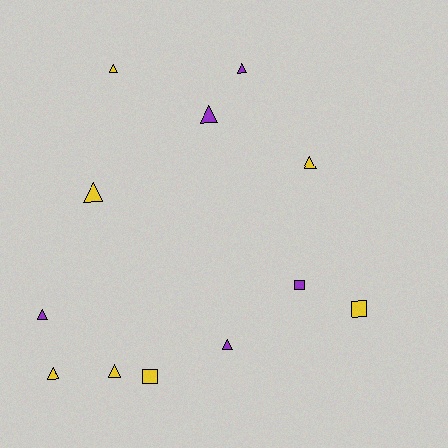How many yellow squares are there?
There are 2 yellow squares.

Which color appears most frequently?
Yellow, with 7 objects.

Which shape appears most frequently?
Triangle, with 9 objects.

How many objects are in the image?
There are 12 objects.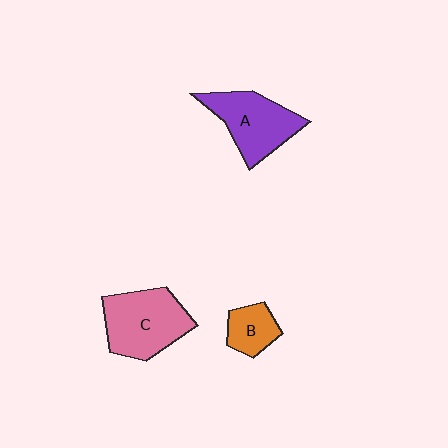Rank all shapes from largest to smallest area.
From largest to smallest: C (pink), A (purple), B (orange).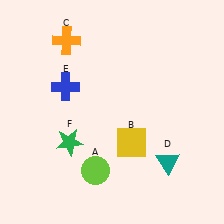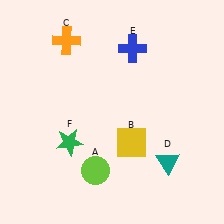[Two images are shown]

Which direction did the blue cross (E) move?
The blue cross (E) moved right.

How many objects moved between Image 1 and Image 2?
1 object moved between the two images.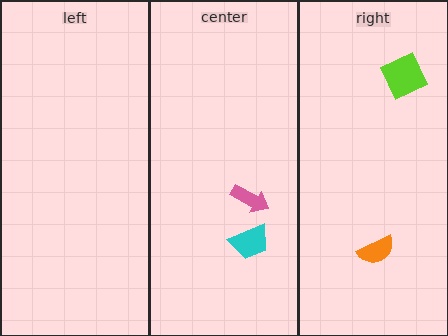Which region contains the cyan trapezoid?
The center region.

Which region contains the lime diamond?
The right region.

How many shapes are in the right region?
2.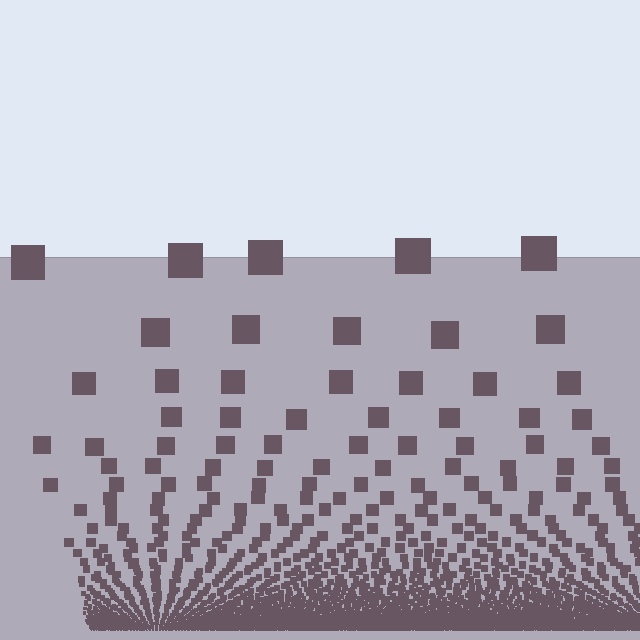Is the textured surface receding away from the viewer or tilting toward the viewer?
The surface appears to tilt toward the viewer. Texture elements get larger and sparser toward the top.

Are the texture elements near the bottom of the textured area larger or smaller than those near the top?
Smaller. The gradient is inverted — elements near the bottom are smaller and denser.